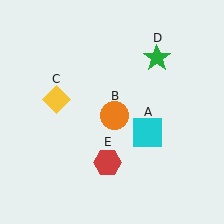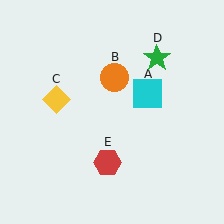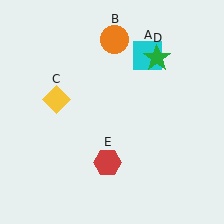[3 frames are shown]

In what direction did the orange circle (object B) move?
The orange circle (object B) moved up.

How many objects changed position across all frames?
2 objects changed position: cyan square (object A), orange circle (object B).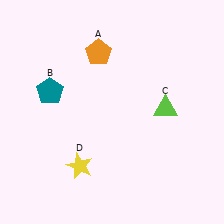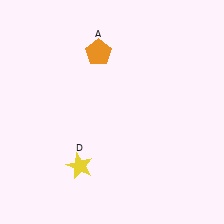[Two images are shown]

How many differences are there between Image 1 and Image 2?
There are 2 differences between the two images.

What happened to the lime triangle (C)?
The lime triangle (C) was removed in Image 2. It was in the top-right area of Image 1.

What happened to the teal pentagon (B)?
The teal pentagon (B) was removed in Image 2. It was in the top-left area of Image 1.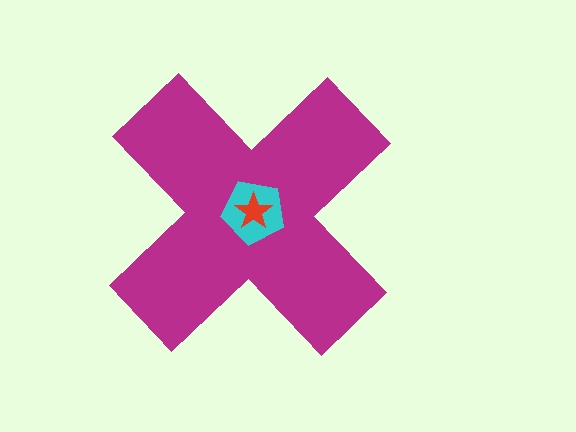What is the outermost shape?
The magenta cross.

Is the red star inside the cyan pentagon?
Yes.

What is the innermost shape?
The red star.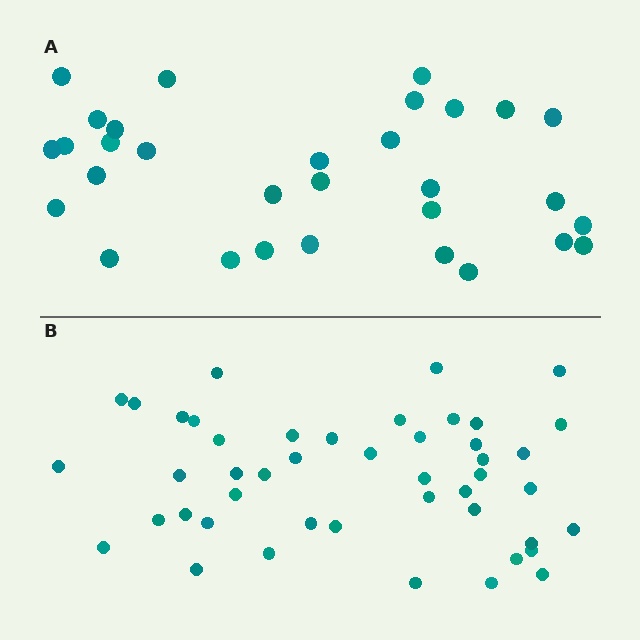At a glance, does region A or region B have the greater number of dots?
Region B (the bottom region) has more dots.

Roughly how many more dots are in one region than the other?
Region B has approximately 15 more dots than region A.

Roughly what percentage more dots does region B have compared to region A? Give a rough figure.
About 50% more.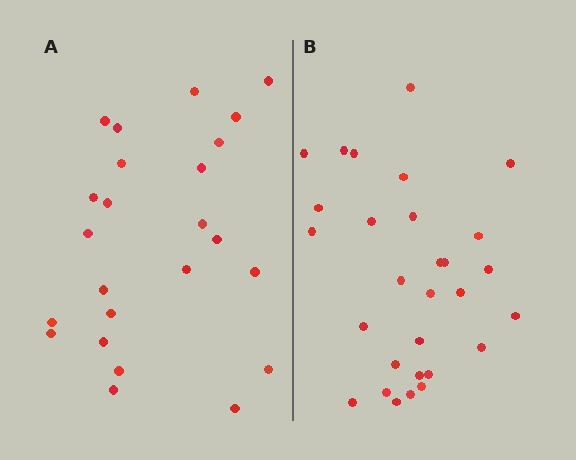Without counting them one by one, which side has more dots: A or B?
Region B (the right region) has more dots.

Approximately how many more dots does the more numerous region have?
Region B has about 5 more dots than region A.